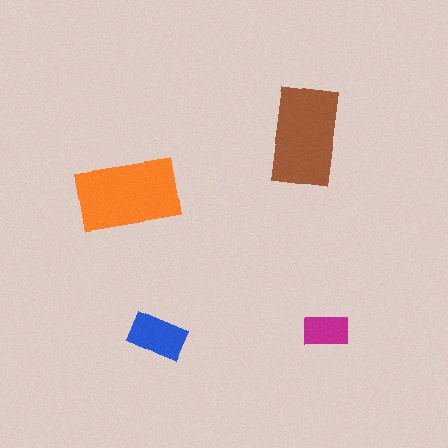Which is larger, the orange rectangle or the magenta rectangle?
The orange one.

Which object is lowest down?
The blue rectangle is bottommost.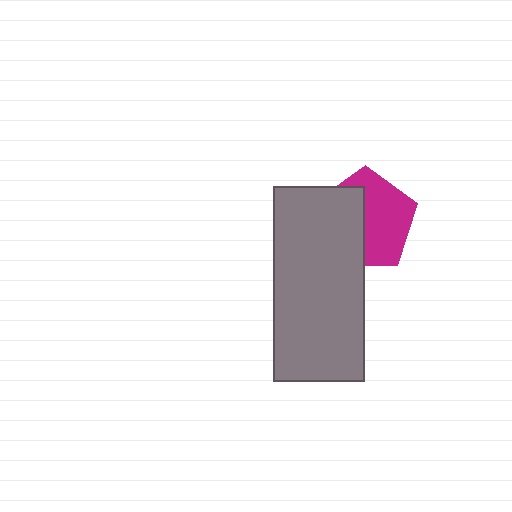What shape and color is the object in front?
The object in front is a gray rectangle.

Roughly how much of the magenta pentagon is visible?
About half of it is visible (roughly 54%).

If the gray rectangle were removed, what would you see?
You would see the complete magenta pentagon.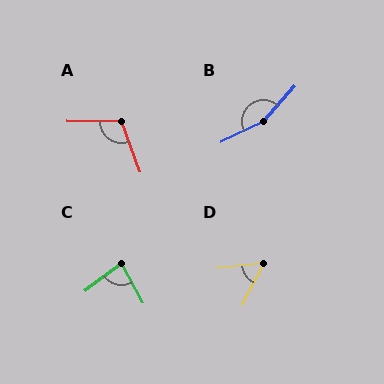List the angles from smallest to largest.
D (56°), C (82°), A (111°), B (158°).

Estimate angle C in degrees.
Approximately 82 degrees.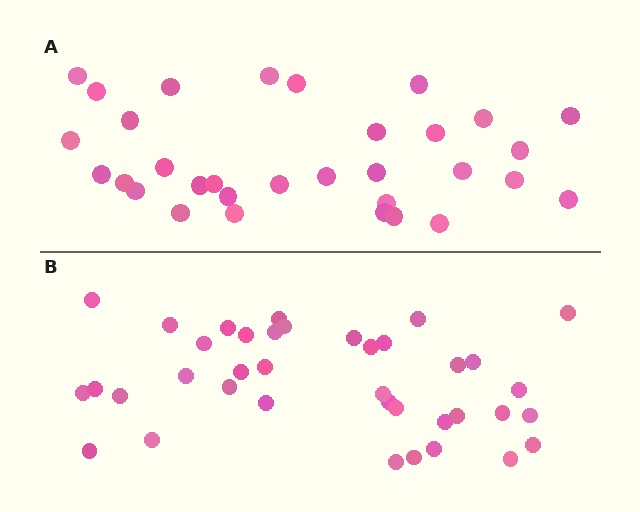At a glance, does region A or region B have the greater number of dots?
Region B (the bottom region) has more dots.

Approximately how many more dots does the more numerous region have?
Region B has about 6 more dots than region A.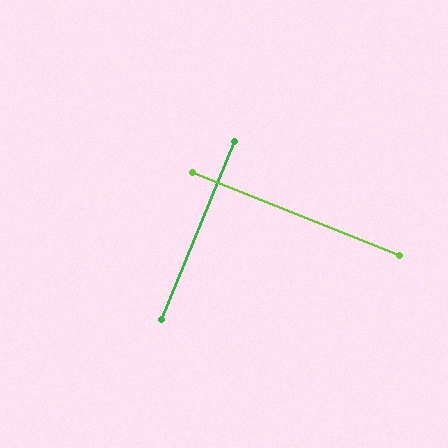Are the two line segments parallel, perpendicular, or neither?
Perpendicular — they meet at approximately 90°.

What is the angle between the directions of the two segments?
Approximately 90 degrees.